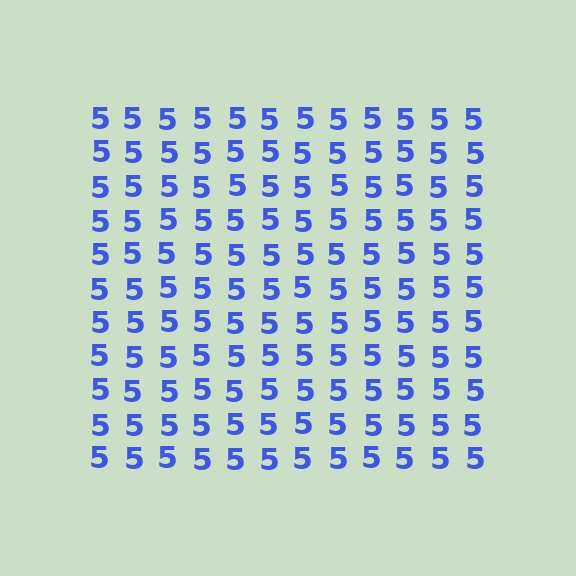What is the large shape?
The large shape is a square.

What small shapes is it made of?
It is made of small digit 5's.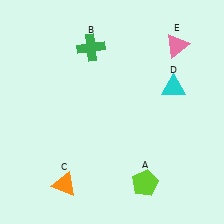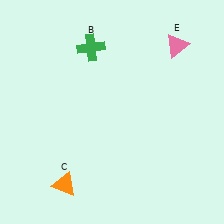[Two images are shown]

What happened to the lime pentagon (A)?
The lime pentagon (A) was removed in Image 2. It was in the bottom-right area of Image 1.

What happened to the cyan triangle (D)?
The cyan triangle (D) was removed in Image 2. It was in the top-right area of Image 1.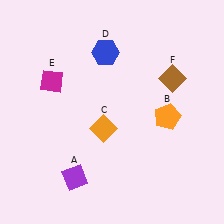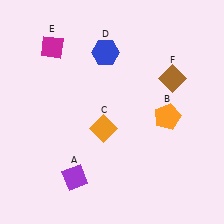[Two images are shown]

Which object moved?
The magenta diamond (E) moved up.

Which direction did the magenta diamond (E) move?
The magenta diamond (E) moved up.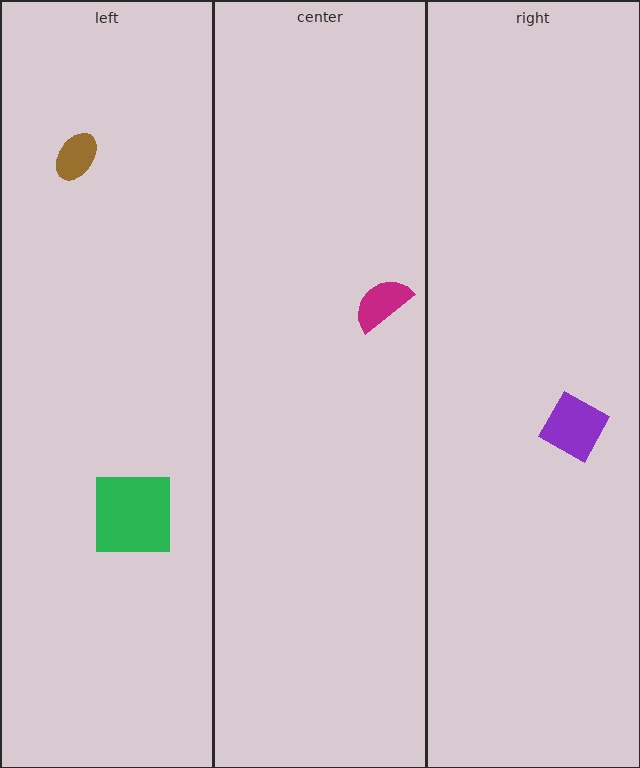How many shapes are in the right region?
1.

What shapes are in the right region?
The purple diamond.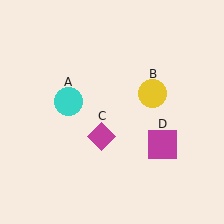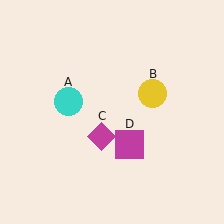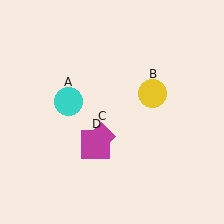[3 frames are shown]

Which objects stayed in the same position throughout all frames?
Cyan circle (object A) and yellow circle (object B) and magenta diamond (object C) remained stationary.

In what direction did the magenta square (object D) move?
The magenta square (object D) moved left.